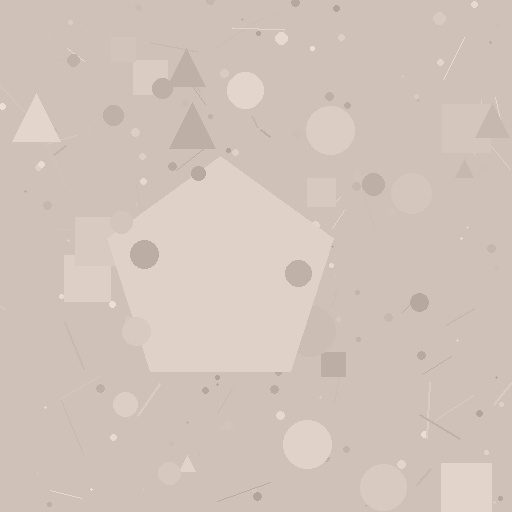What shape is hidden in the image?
A pentagon is hidden in the image.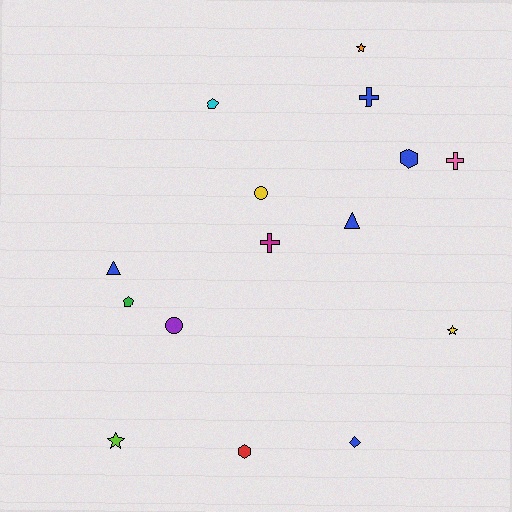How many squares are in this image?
There are no squares.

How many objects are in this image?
There are 15 objects.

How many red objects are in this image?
There is 1 red object.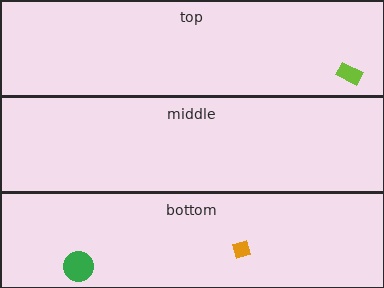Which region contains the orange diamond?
The bottom region.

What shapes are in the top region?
The lime rectangle.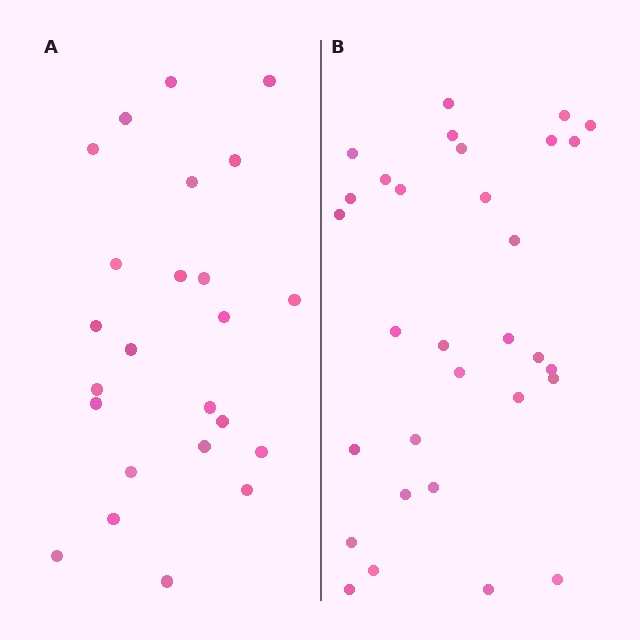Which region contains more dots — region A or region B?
Region B (the right region) has more dots.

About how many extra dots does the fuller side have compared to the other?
Region B has roughly 8 or so more dots than region A.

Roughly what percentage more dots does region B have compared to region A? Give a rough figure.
About 30% more.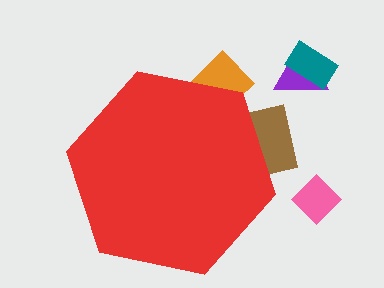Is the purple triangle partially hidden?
No, the purple triangle is fully visible.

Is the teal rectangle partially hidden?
No, the teal rectangle is fully visible.